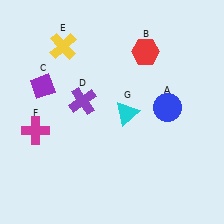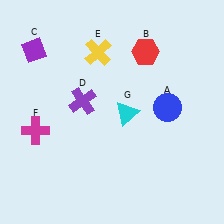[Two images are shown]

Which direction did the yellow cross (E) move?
The yellow cross (E) moved right.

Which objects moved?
The objects that moved are: the purple diamond (C), the yellow cross (E).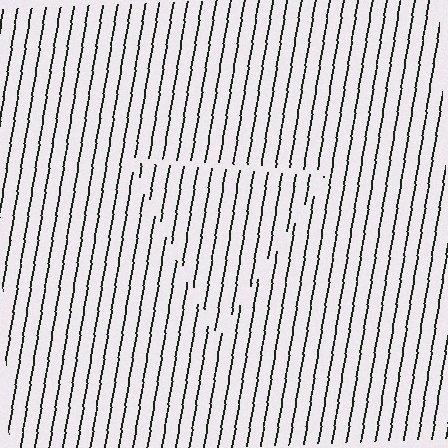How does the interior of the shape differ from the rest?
The interior of the shape contains the same grating, shifted by half a period — the contour is defined by the phase discontinuity where line-ends from the inner and outer gratings abut.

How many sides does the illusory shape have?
3 sides — the line-ends trace a triangle.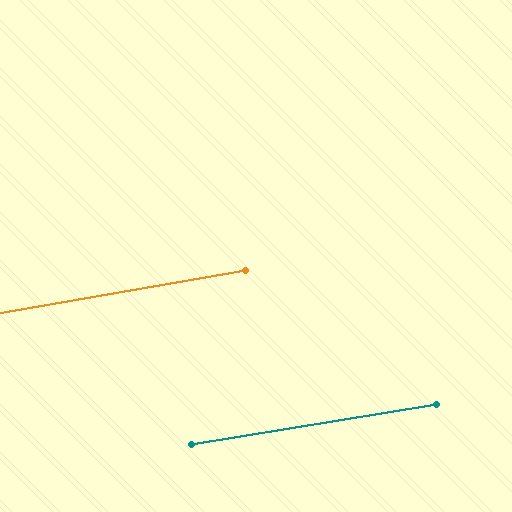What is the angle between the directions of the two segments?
Approximately 0 degrees.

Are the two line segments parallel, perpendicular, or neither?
Parallel — their directions differ by only 0.4°.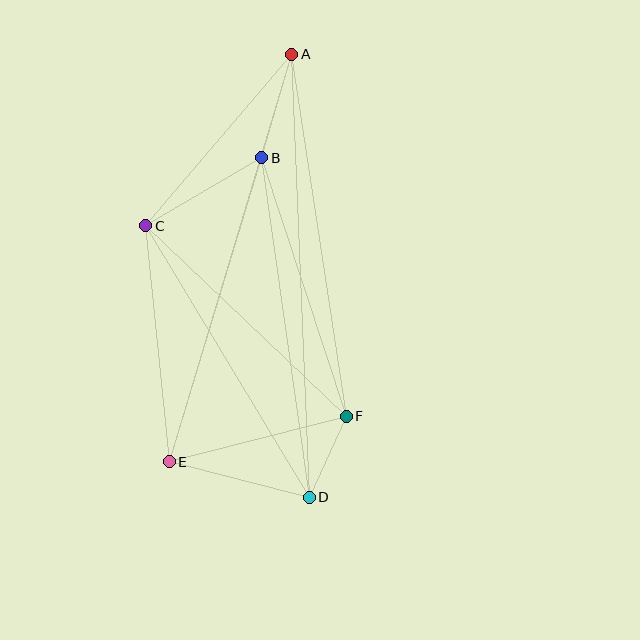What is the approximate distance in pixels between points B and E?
The distance between B and E is approximately 318 pixels.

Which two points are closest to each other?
Points D and F are closest to each other.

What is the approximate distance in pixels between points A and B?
The distance between A and B is approximately 108 pixels.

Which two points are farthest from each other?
Points A and D are farthest from each other.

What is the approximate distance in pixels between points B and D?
The distance between B and D is approximately 343 pixels.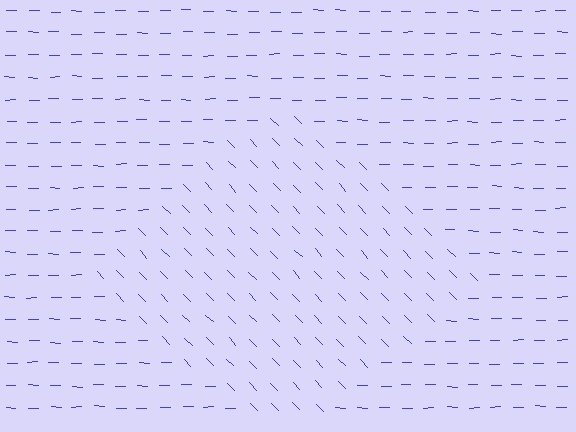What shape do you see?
I see a diamond.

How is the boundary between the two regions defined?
The boundary is defined purely by a change in line orientation (approximately 45 degrees difference). All lines are the same color and thickness.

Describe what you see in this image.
The image is filled with small blue line segments. A diamond region in the image has lines oriented differently from the surrounding lines, creating a visible texture boundary.